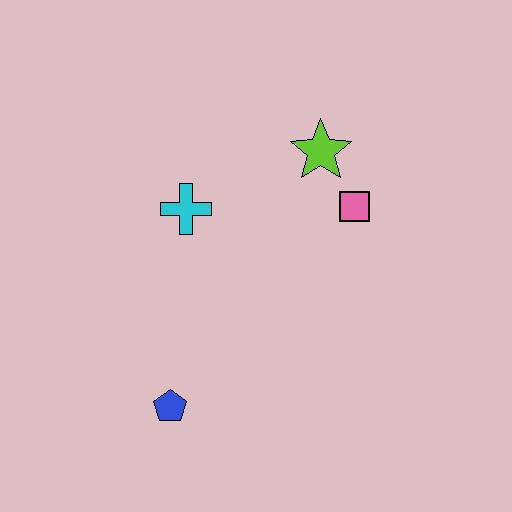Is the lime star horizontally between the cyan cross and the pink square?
Yes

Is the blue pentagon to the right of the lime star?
No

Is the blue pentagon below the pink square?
Yes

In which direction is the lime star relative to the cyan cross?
The lime star is to the right of the cyan cross.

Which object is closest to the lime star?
The pink square is closest to the lime star.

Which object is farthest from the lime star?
The blue pentagon is farthest from the lime star.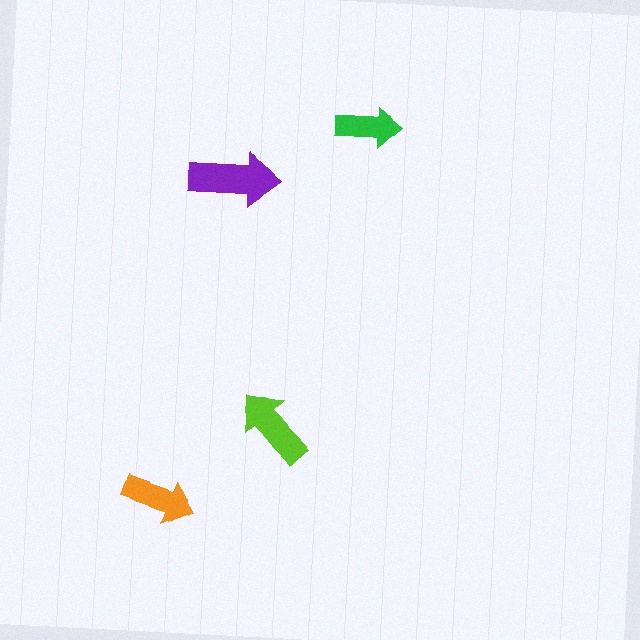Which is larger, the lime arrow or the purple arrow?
The purple one.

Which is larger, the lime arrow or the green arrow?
The lime one.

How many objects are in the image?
There are 4 objects in the image.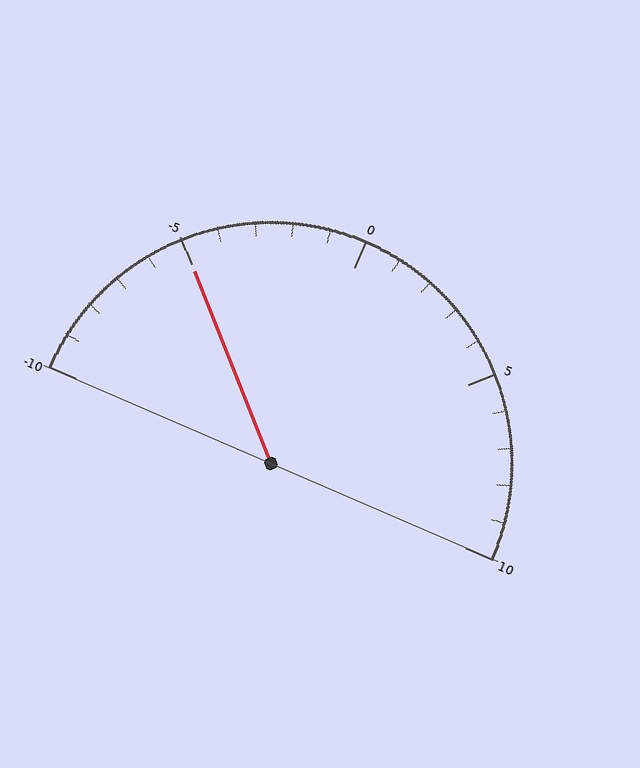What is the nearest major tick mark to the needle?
The nearest major tick mark is -5.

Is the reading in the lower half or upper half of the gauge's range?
The reading is in the lower half of the range (-10 to 10).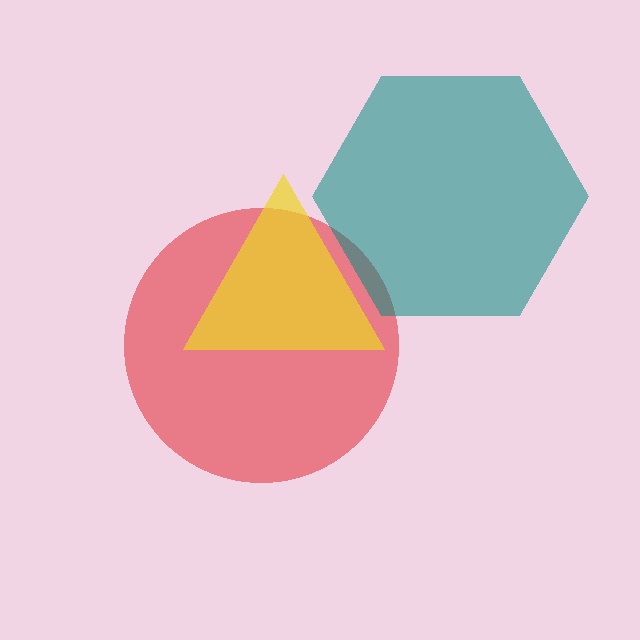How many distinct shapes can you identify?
There are 3 distinct shapes: a red circle, a teal hexagon, a yellow triangle.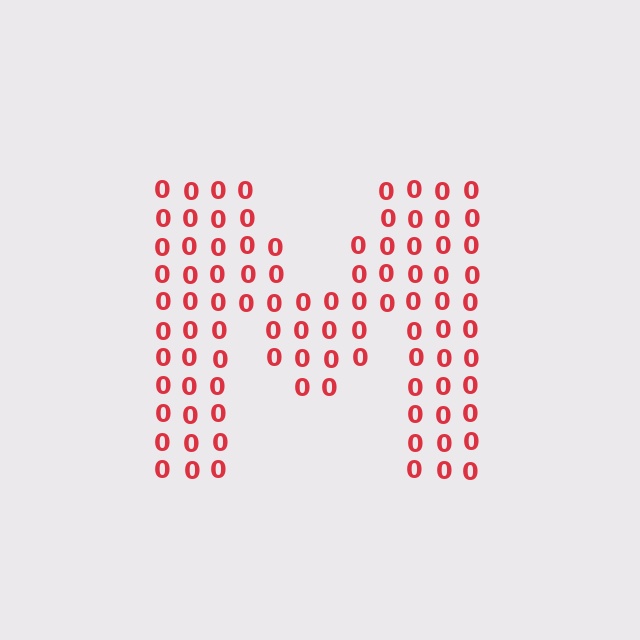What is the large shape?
The large shape is the letter M.